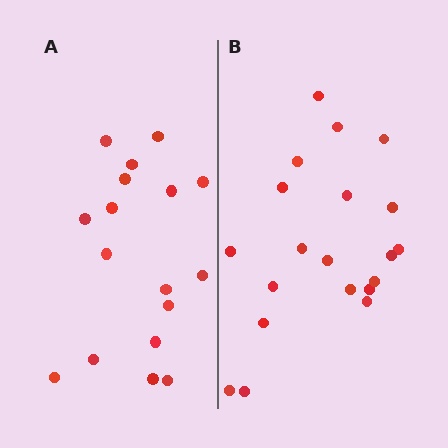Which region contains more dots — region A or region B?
Region B (the right region) has more dots.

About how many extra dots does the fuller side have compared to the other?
Region B has just a few more — roughly 2 or 3 more dots than region A.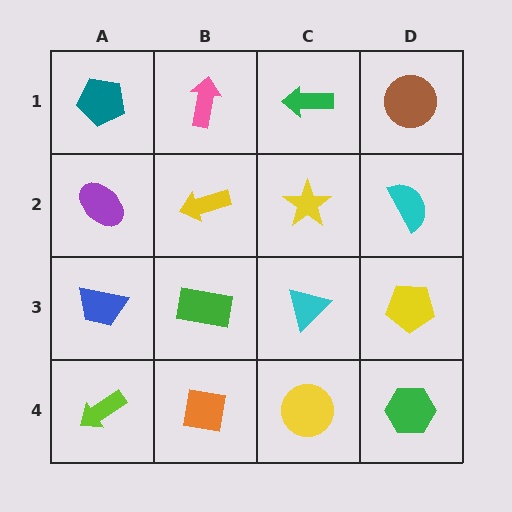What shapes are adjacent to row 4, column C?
A cyan triangle (row 3, column C), an orange square (row 4, column B), a green hexagon (row 4, column D).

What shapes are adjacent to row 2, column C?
A green arrow (row 1, column C), a cyan triangle (row 3, column C), a yellow arrow (row 2, column B), a cyan semicircle (row 2, column D).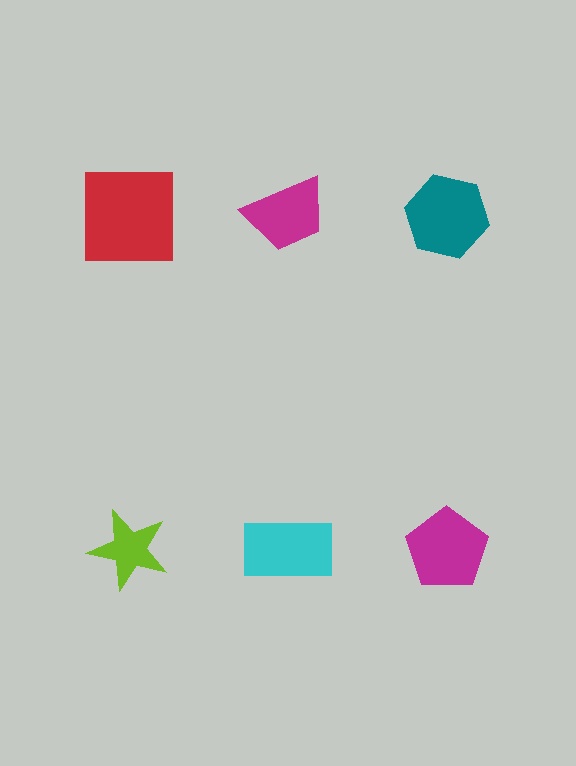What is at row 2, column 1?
A lime star.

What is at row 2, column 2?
A cyan rectangle.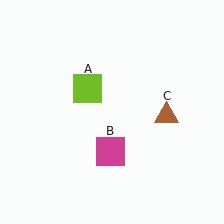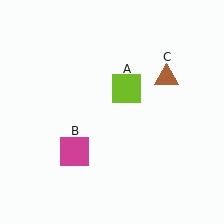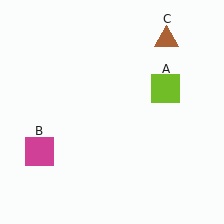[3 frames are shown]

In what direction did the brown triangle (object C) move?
The brown triangle (object C) moved up.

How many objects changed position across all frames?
3 objects changed position: lime square (object A), magenta square (object B), brown triangle (object C).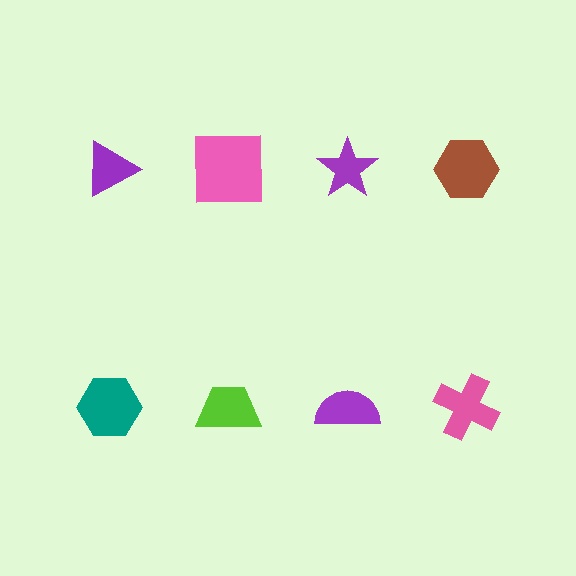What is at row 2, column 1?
A teal hexagon.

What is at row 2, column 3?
A purple semicircle.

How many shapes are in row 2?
4 shapes.